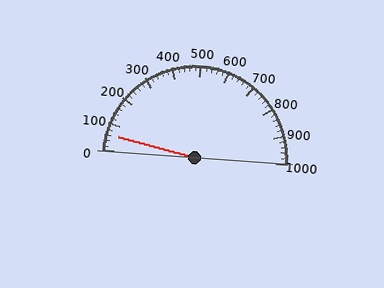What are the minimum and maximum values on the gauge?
The gauge ranges from 0 to 1000.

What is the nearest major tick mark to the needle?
The nearest major tick mark is 100.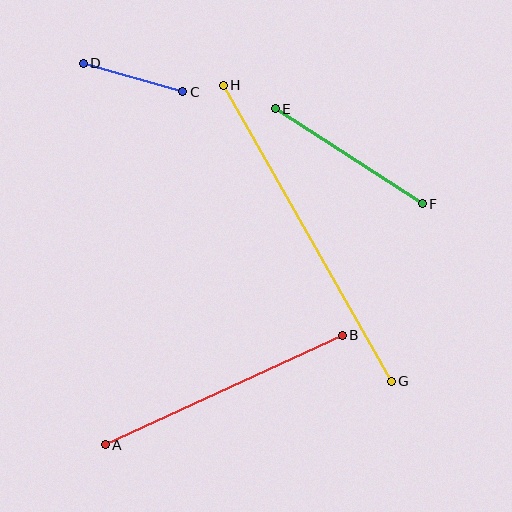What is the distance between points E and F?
The distance is approximately 175 pixels.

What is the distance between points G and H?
The distance is approximately 340 pixels.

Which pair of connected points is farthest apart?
Points G and H are farthest apart.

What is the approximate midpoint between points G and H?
The midpoint is at approximately (307, 233) pixels.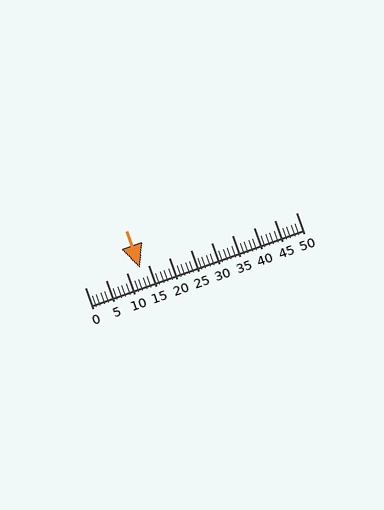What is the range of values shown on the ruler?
The ruler shows values from 0 to 50.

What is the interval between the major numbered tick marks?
The major tick marks are spaced 5 units apart.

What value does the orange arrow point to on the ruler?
The orange arrow points to approximately 13.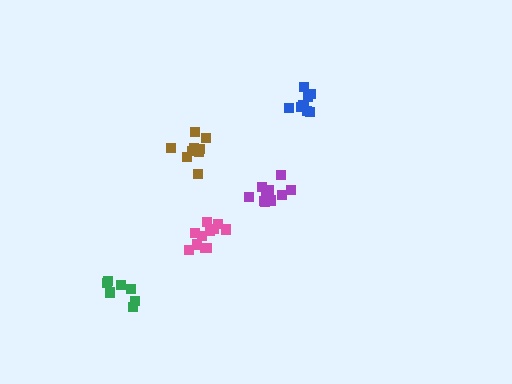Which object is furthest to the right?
The blue cluster is rightmost.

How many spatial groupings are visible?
There are 5 spatial groupings.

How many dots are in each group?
Group 1: 9 dots, Group 2: 10 dots, Group 3: 7 dots, Group 4: 11 dots, Group 5: 11 dots (48 total).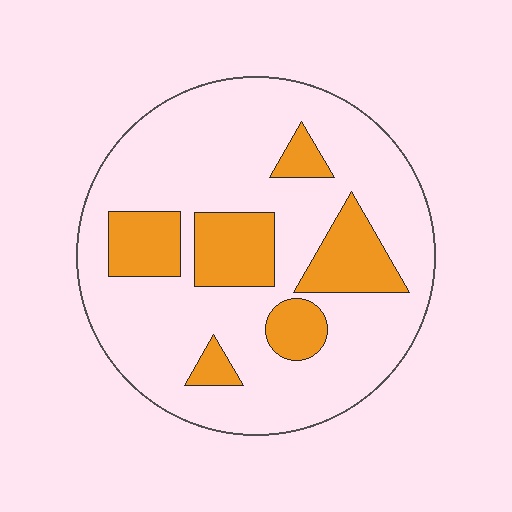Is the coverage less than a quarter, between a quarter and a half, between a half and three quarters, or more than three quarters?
Less than a quarter.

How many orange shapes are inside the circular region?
6.